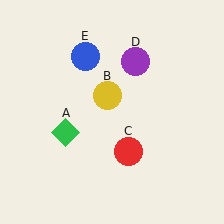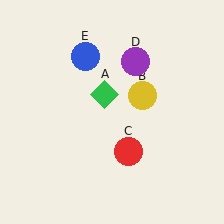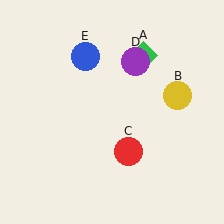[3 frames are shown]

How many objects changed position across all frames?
2 objects changed position: green diamond (object A), yellow circle (object B).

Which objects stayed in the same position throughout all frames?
Red circle (object C) and purple circle (object D) and blue circle (object E) remained stationary.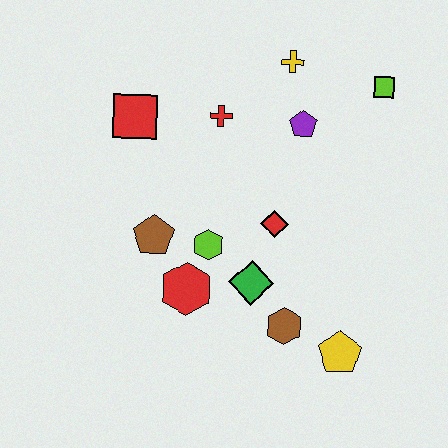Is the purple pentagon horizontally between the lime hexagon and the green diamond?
No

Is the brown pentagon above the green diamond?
Yes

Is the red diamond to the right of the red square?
Yes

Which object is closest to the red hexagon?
The lime hexagon is closest to the red hexagon.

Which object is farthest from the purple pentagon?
The yellow pentagon is farthest from the purple pentagon.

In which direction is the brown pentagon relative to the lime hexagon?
The brown pentagon is to the left of the lime hexagon.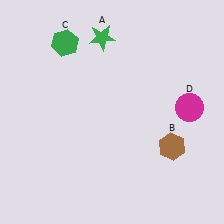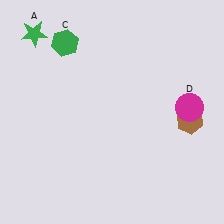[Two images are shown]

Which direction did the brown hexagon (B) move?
The brown hexagon (B) moved up.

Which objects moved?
The objects that moved are: the green star (A), the brown hexagon (B).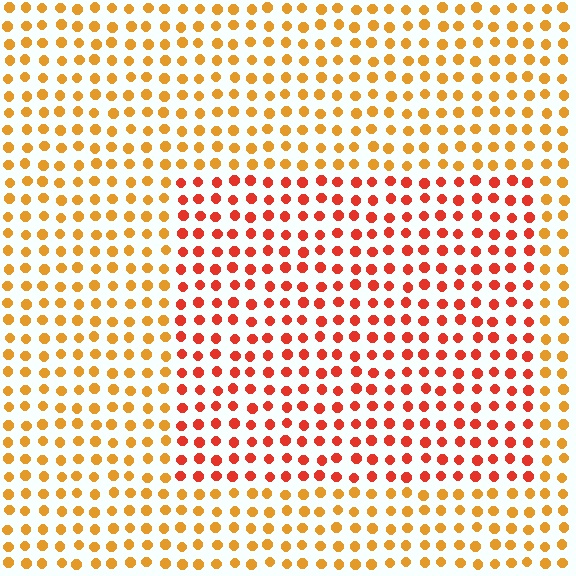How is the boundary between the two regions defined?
The boundary is defined purely by a slight shift in hue (about 33 degrees). Spacing, size, and orientation are identical on both sides.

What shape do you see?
I see a rectangle.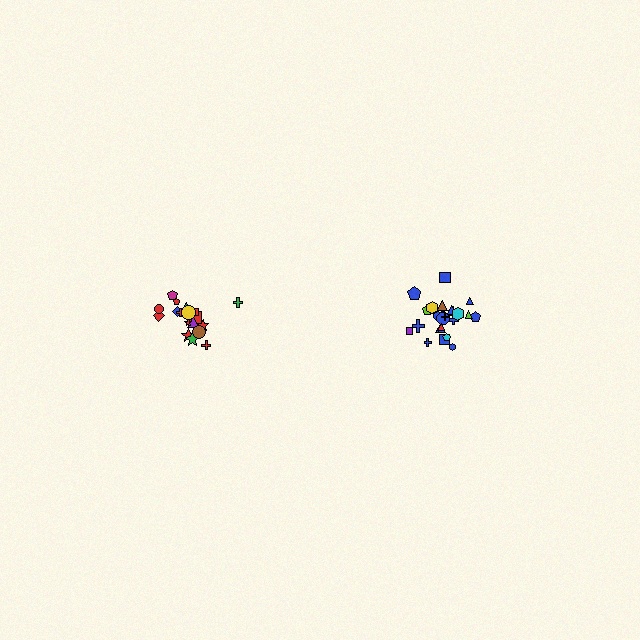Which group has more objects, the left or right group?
The right group.